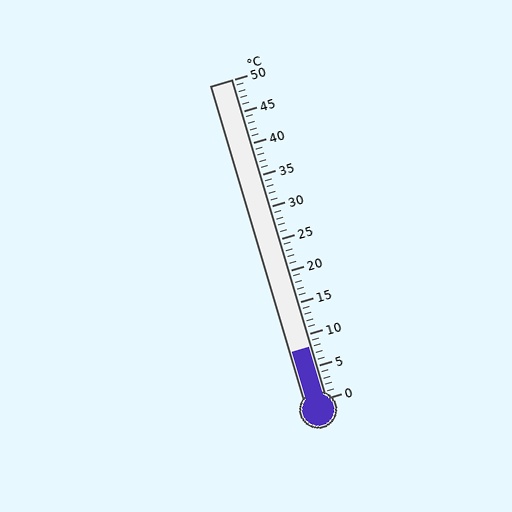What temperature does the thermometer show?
The thermometer shows approximately 8°C.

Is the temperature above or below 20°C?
The temperature is below 20°C.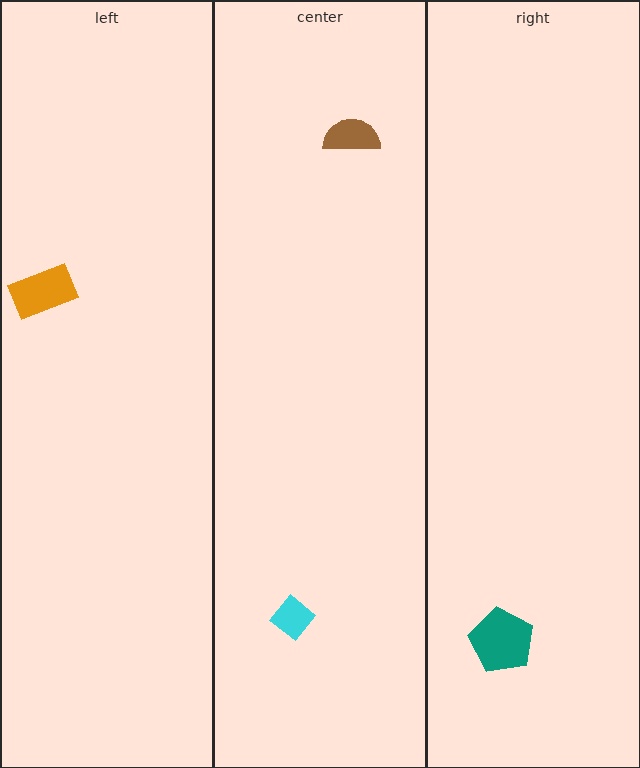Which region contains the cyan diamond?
The center region.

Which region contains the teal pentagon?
The right region.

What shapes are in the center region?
The brown semicircle, the cyan diamond.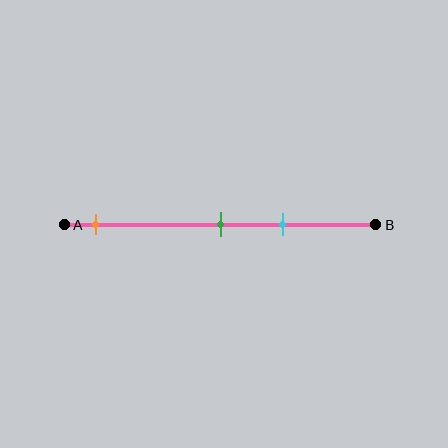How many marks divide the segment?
There are 3 marks dividing the segment.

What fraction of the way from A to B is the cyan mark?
The cyan mark is approximately 70% (0.7) of the way from A to B.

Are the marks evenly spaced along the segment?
No, the marks are not evenly spaced.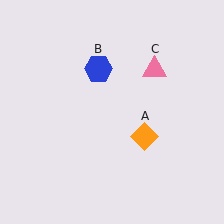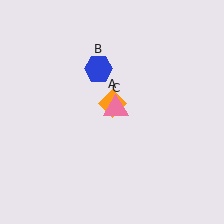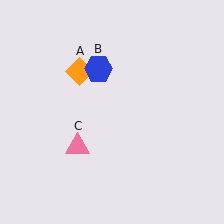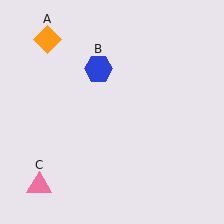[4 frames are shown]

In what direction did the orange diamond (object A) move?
The orange diamond (object A) moved up and to the left.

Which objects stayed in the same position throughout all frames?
Blue hexagon (object B) remained stationary.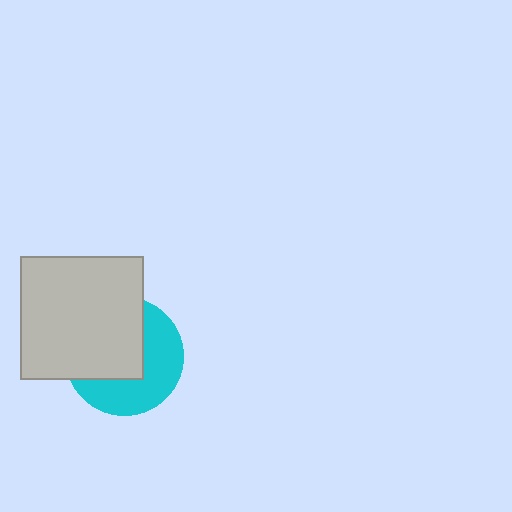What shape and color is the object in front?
The object in front is a light gray square.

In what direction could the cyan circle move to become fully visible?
The cyan circle could move toward the lower-right. That would shift it out from behind the light gray square entirely.